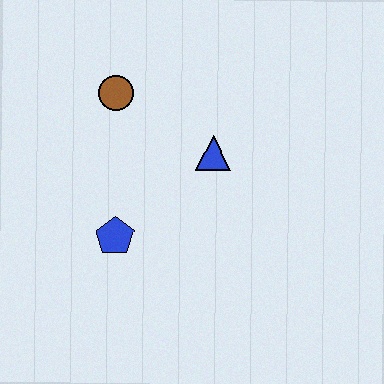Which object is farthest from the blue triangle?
The blue pentagon is farthest from the blue triangle.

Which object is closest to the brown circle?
The blue triangle is closest to the brown circle.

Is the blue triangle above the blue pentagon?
Yes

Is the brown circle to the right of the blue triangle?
No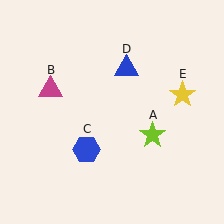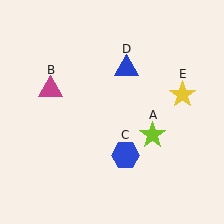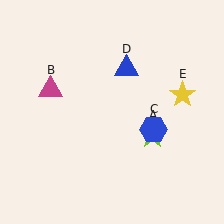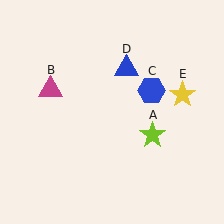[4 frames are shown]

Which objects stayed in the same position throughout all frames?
Lime star (object A) and magenta triangle (object B) and blue triangle (object D) and yellow star (object E) remained stationary.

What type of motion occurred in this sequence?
The blue hexagon (object C) rotated counterclockwise around the center of the scene.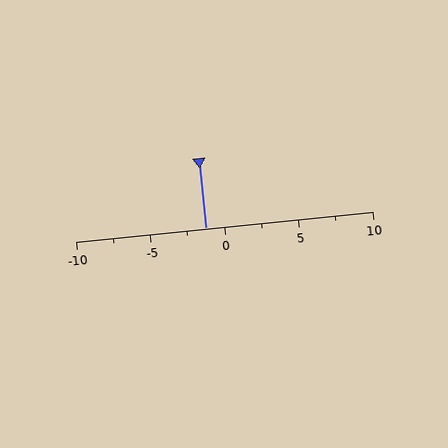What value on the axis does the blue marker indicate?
The marker indicates approximately -1.2.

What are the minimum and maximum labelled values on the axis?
The axis runs from -10 to 10.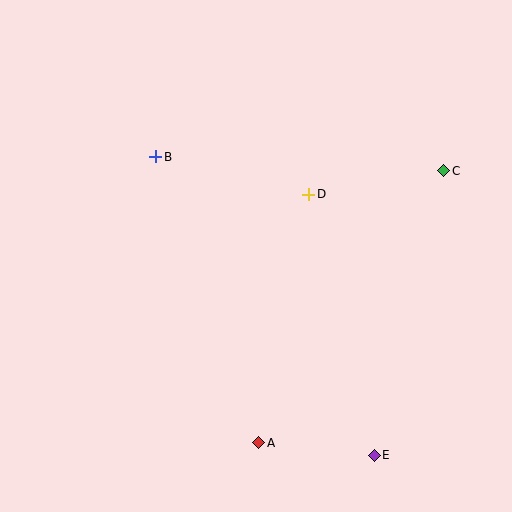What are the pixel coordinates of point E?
Point E is at (374, 455).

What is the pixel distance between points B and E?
The distance between B and E is 370 pixels.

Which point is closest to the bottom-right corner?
Point E is closest to the bottom-right corner.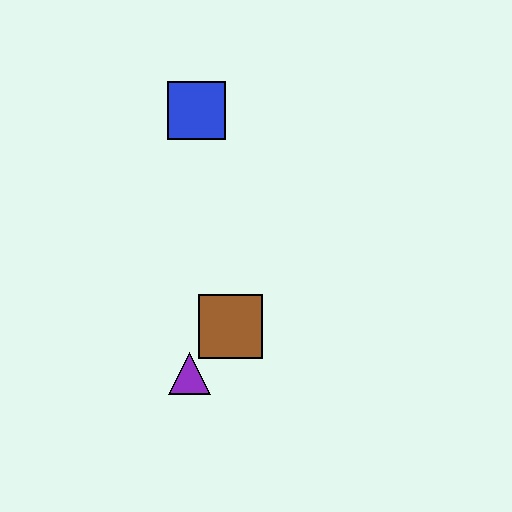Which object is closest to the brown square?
The purple triangle is closest to the brown square.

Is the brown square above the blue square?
No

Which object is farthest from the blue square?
The purple triangle is farthest from the blue square.